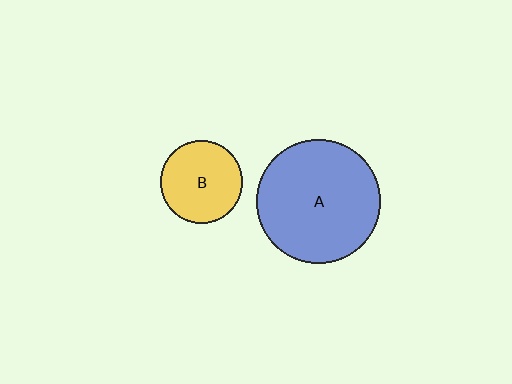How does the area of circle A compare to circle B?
Approximately 2.3 times.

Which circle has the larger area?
Circle A (blue).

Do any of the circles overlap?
No, none of the circles overlap.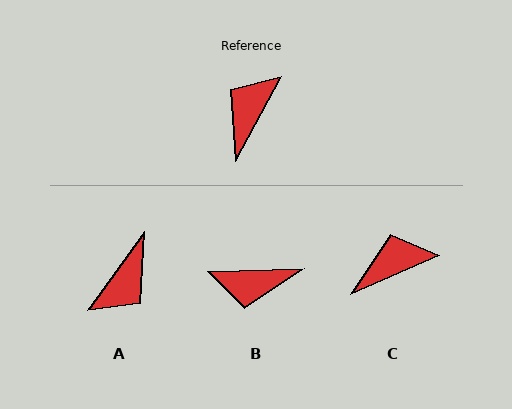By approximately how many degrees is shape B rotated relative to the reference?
Approximately 120 degrees counter-clockwise.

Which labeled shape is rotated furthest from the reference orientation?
A, about 172 degrees away.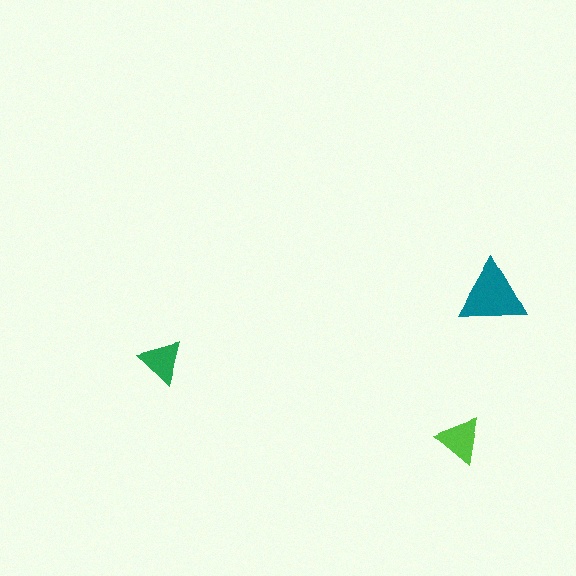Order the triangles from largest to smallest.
the teal one, the lime one, the green one.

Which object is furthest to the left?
The green triangle is leftmost.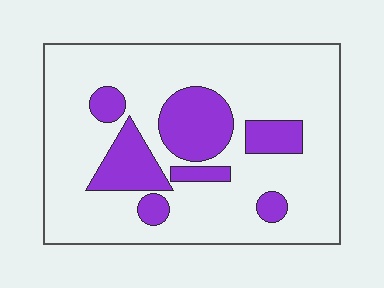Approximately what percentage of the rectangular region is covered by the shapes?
Approximately 25%.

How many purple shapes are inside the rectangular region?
7.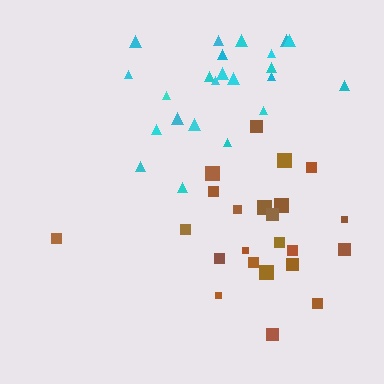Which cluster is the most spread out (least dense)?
Cyan.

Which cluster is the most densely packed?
Brown.